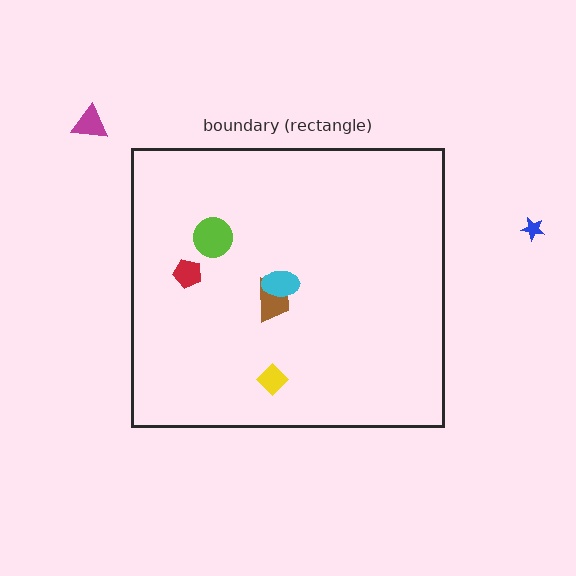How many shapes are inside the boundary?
5 inside, 2 outside.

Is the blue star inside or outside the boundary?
Outside.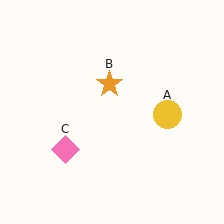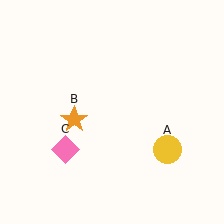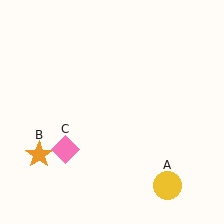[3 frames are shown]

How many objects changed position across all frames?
2 objects changed position: yellow circle (object A), orange star (object B).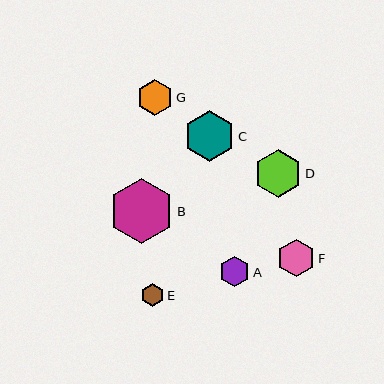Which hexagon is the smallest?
Hexagon E is the smallest with a size of approximately 23 pixels.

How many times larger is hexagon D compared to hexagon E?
Hexagon D is approximately 2.0 times the size of hexagon E.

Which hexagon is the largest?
Hexagon B is the largest with a size of approximately 65 pixels.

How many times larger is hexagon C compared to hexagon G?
Hexagon C is approximately 1.4 times the size of hexagon G.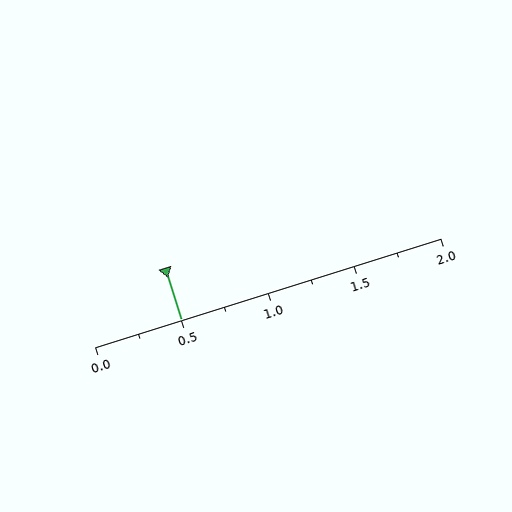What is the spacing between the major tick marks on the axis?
The major ticks are spaced 0.5 apart.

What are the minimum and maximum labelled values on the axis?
The axis runs from 0.0 to 2.0.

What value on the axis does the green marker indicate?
The marker indicates approximately 0.5.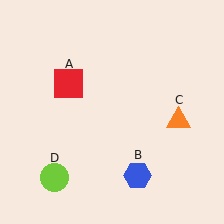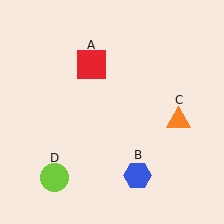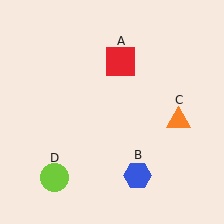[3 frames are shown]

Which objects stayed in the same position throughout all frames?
Blue hexagon (object B) and orange triangle (object C) and lime circle (object D) remained stationary.